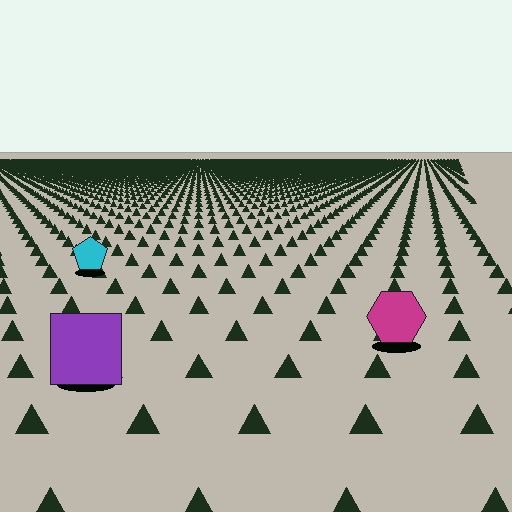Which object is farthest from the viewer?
The cyan pentagon is farthest from the viewer. It appears smaller and the ground texture around it is denser.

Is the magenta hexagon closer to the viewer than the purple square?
No. The purple square is closer — you can tell from the texture gradient: the ground texture is coarser near it.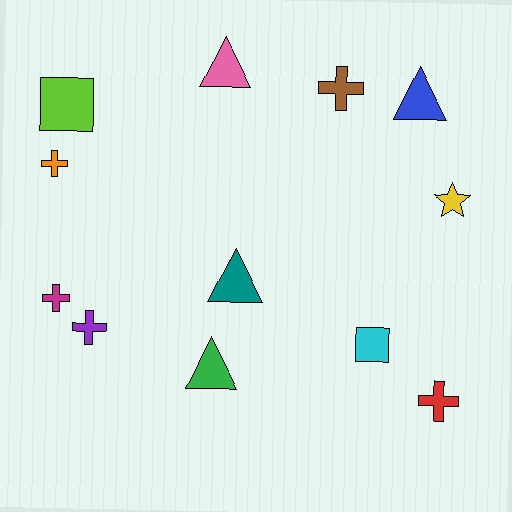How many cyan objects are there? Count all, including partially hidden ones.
There is 1 cyan object.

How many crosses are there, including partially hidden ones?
There are 5 crosses.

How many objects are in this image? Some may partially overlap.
There are 12 objects.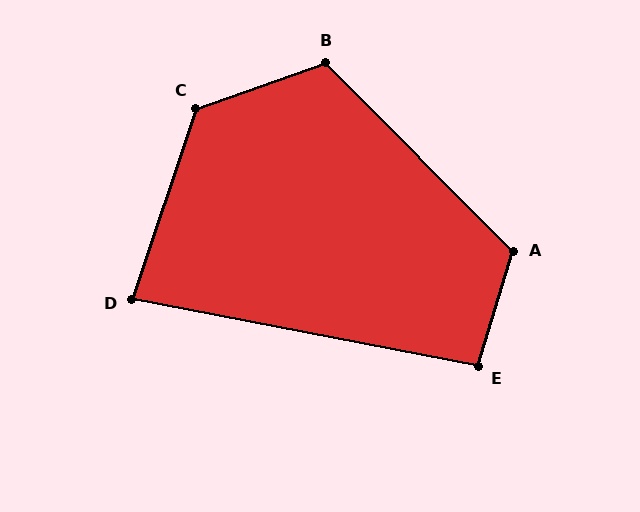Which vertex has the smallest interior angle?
D, at approximately 82 degrees.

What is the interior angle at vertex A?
Approximately 118 degrees (obtuse).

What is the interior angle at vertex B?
Approximately 116 degrees (obtuse).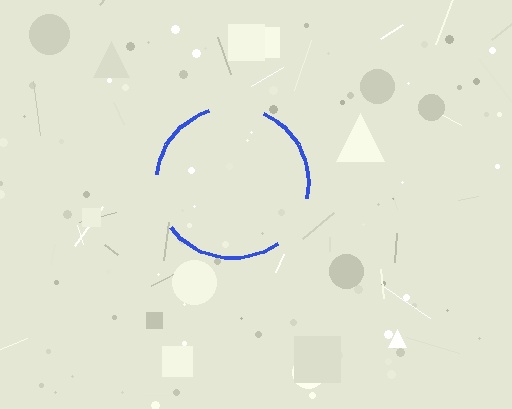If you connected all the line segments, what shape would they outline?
They would outline a circle.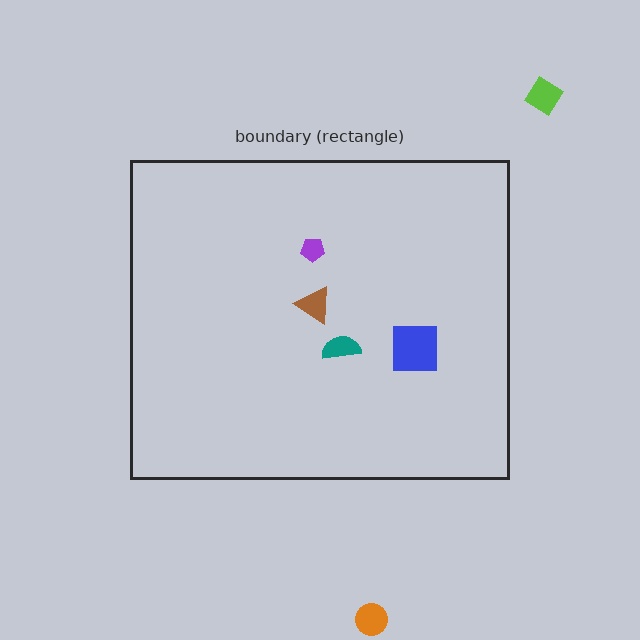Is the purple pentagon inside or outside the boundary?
Inside.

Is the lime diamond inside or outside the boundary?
Outside.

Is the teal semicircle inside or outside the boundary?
Inside.